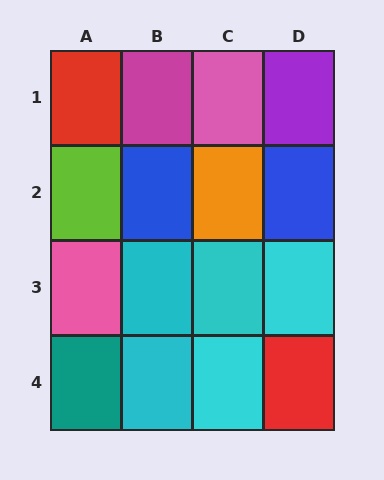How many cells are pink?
2 cells are pink.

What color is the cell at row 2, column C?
Orange.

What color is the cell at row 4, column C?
Cyan.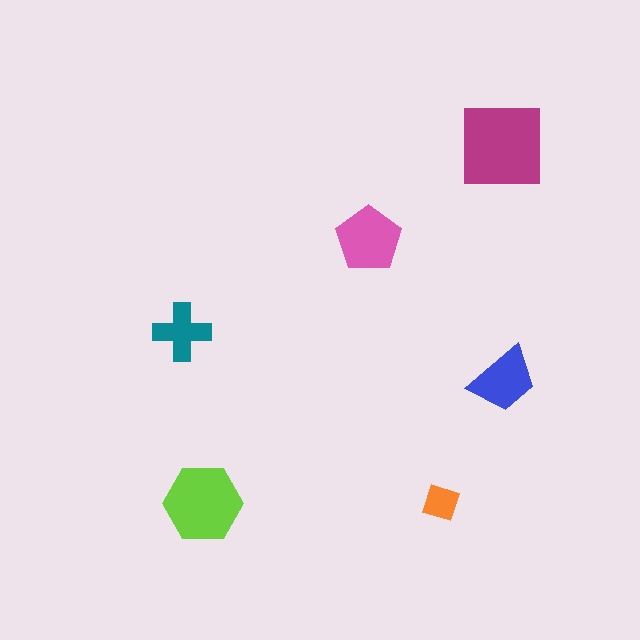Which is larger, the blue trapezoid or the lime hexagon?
The lime hexagon.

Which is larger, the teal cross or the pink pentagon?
The pink pentagon.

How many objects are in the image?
There are 6 objects in the image.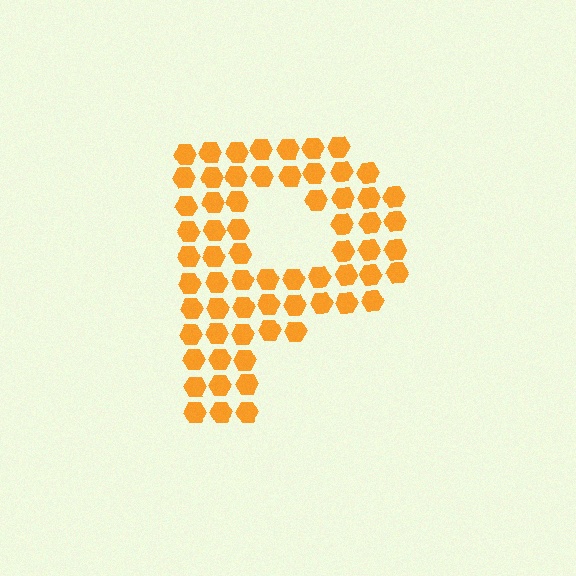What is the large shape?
The large shape is the letter P.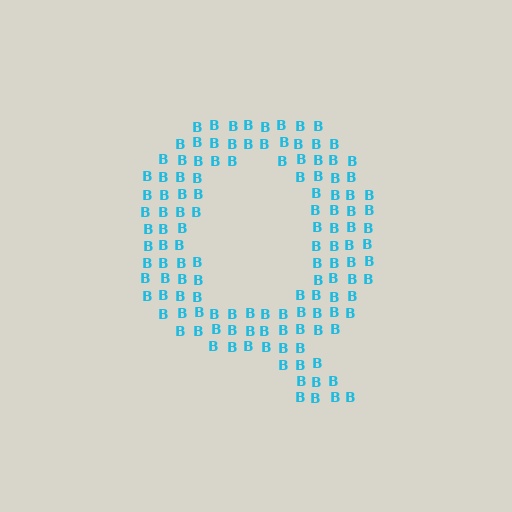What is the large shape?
The large shape is the letter Q.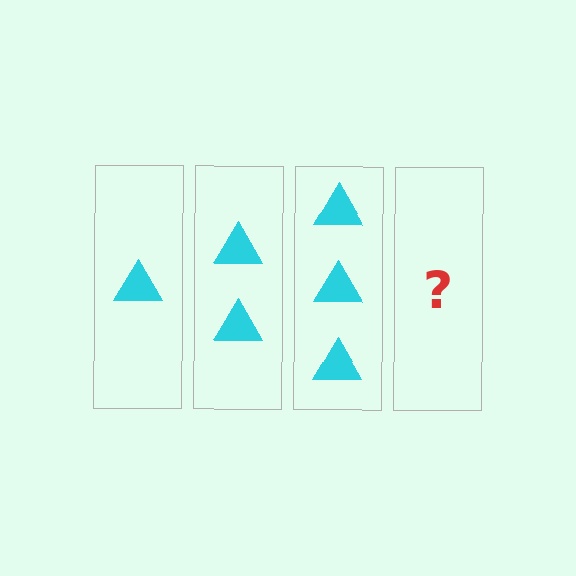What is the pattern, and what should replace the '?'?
The pattern is that each step adds one more triangle. The '?' should be 4 triangles.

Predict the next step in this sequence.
The next step is 4 triangles.